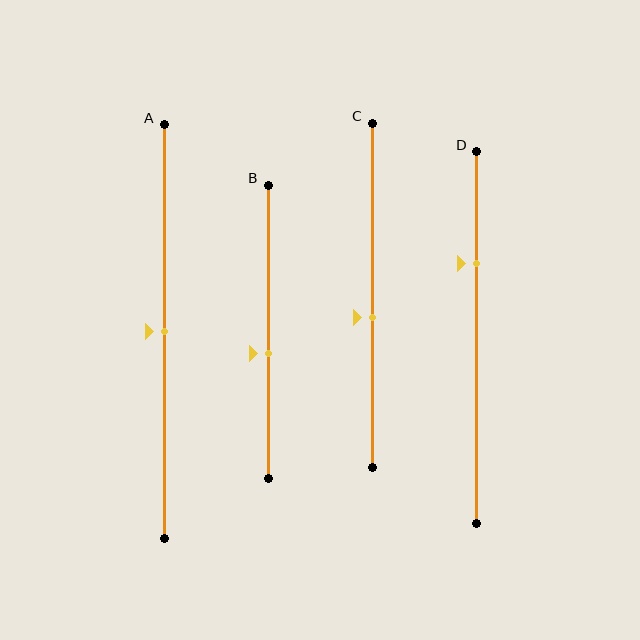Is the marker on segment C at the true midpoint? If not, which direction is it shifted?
No, the marker on segment C is shifted downward by about 7% of the segment length.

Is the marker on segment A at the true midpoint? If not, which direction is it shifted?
Yes, the marker on segment A is at the true midpoint.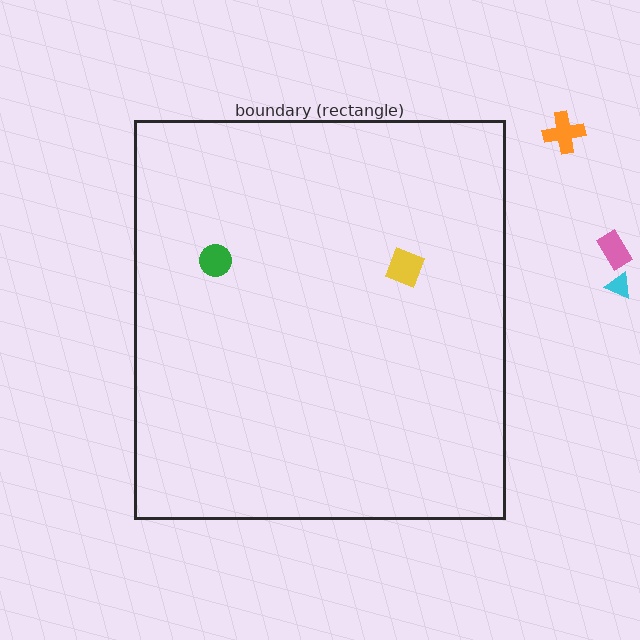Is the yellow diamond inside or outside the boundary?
Inside.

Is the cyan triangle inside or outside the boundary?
Outside.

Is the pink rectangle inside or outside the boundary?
Outside.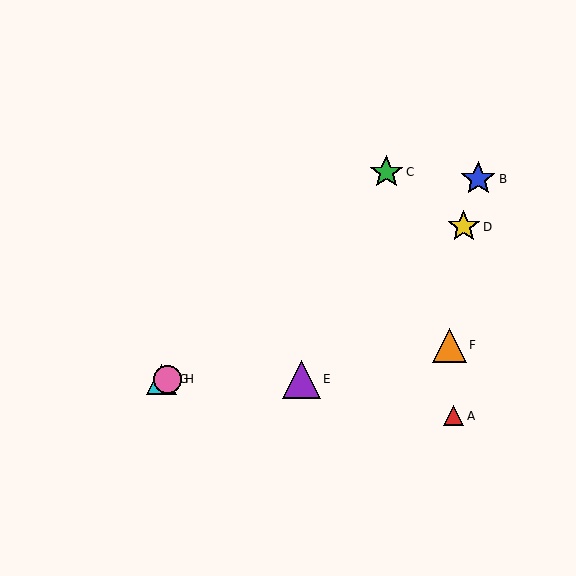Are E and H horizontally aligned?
Yes, both are at y≈379.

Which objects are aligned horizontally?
Objects E, G, H are aligned horizontally.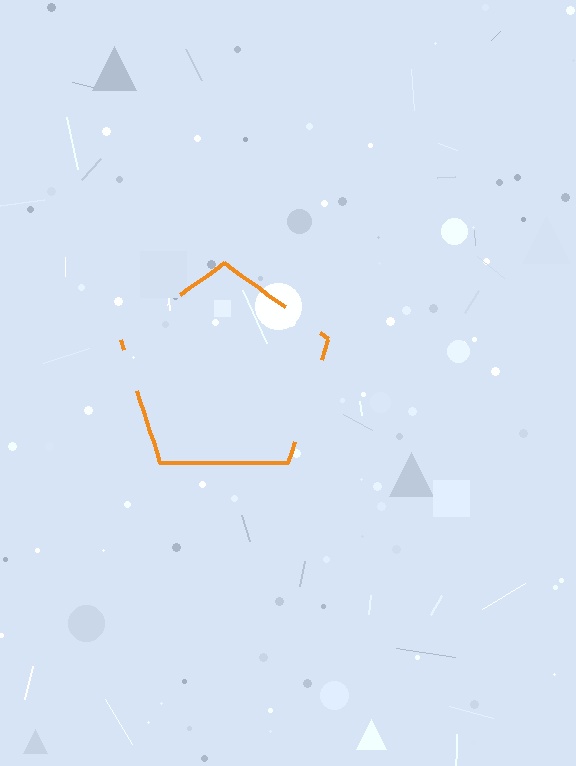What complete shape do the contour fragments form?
The contour fragments form a pentagon.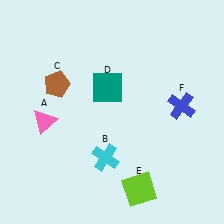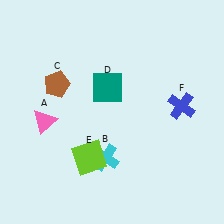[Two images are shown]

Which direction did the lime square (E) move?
The lime square (E) moved left.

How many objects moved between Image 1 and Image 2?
1 object moved between the two images.